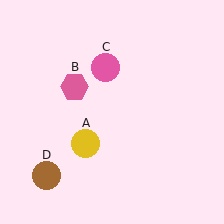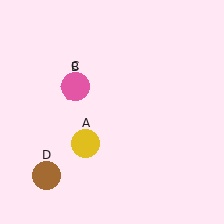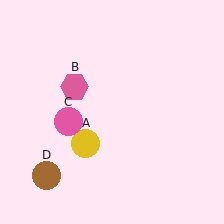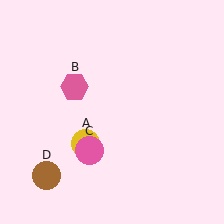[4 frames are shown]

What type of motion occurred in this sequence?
The pink circle (object C) rotated counterclockwise around the center of the scene.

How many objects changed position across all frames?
1 object changed position: pink circle (object C).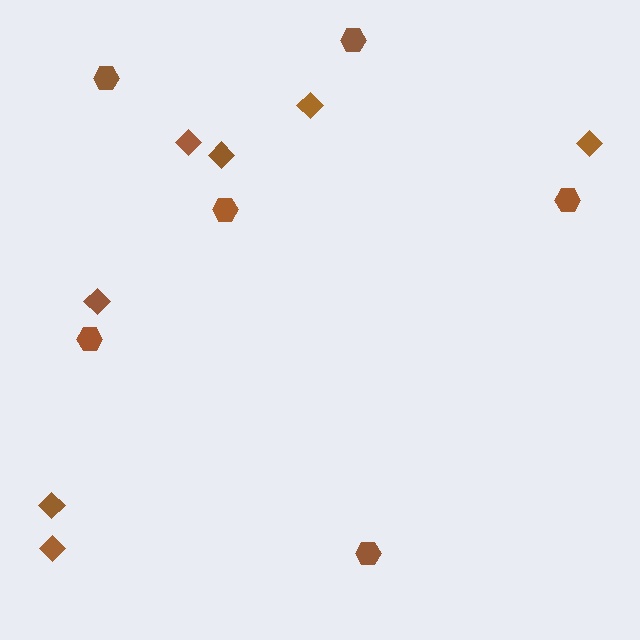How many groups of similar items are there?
There are 2 groups: one group of diamonds (7) and one group of hexagons (6).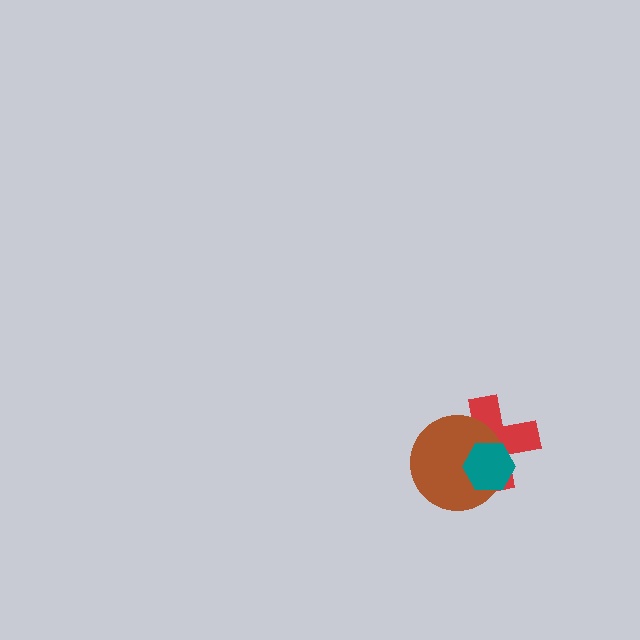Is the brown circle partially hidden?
Yes, it is partially covered by another shape.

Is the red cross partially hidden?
Yes, it is partially covered by another shape.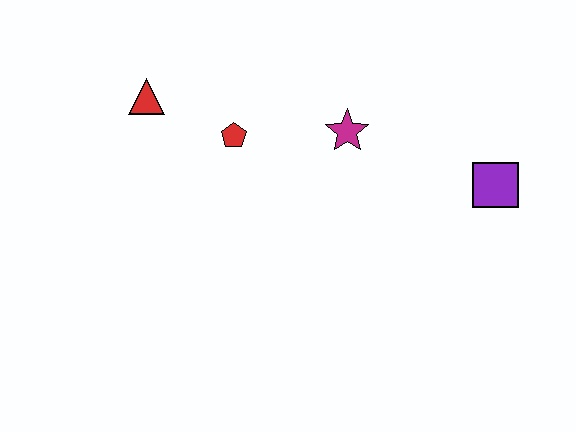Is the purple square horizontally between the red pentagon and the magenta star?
No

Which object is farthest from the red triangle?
The purple square is farthest from the red triangle.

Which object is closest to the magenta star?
The red pentagon is closest to the magenta star.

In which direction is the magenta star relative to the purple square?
The magenta star is to the left of the purple square.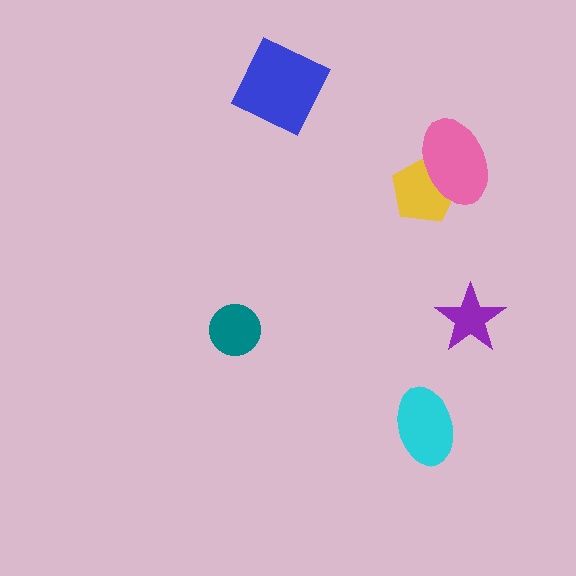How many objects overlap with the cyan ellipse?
0 objects overlap with the cyan ellipse.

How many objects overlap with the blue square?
0 objects overlap with the blue square.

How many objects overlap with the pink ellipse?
1 object overlaps with the pink ellipse.